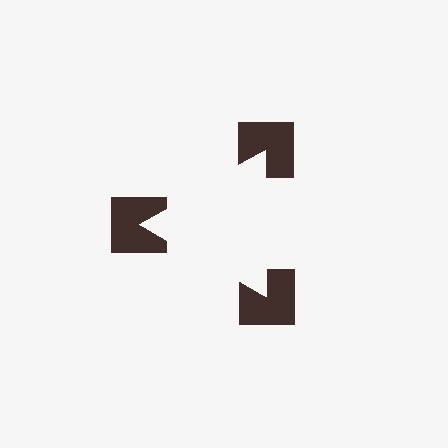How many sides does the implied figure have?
3 sides.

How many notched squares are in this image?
There are 3 — one at each vertex of the illusory triangle.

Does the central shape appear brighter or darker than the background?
It typically appears slightly brighter than the background, even though no actual brightness change is drawn.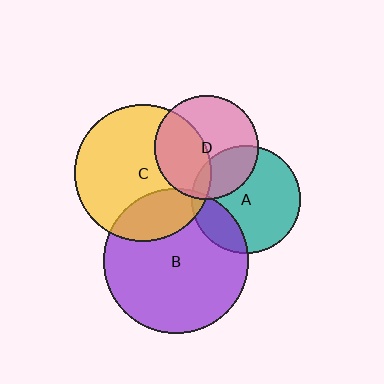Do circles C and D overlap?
Yes.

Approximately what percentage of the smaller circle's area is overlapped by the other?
Approximately 40%.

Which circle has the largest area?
Circle B (purple).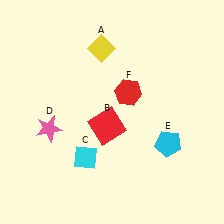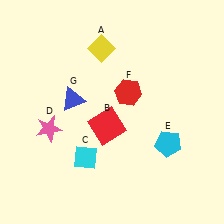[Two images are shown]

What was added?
A blue triangle (G) was added in Image 2.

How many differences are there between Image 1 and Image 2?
There is 1 difference between the two images.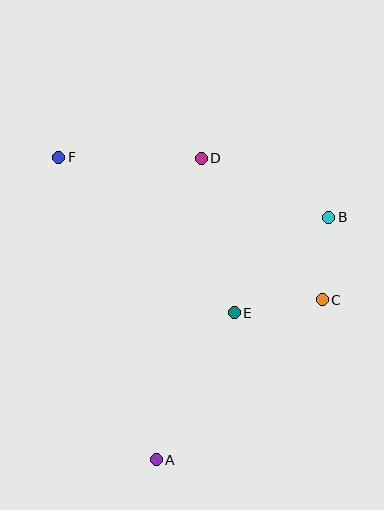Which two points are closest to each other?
Points B and C are closest to each other.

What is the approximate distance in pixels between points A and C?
The distance between A and C is approximately 231 pixels.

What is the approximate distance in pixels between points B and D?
The distance between B and D is approximately 140 pixels.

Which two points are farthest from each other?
Points A and F are farthest from each other.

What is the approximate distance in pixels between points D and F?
The distance between D and F is approximately 143 pixels.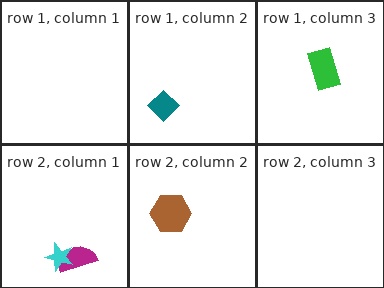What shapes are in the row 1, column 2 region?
The teal diamond.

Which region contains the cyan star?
The row 2, column 1 region.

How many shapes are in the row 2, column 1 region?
2.